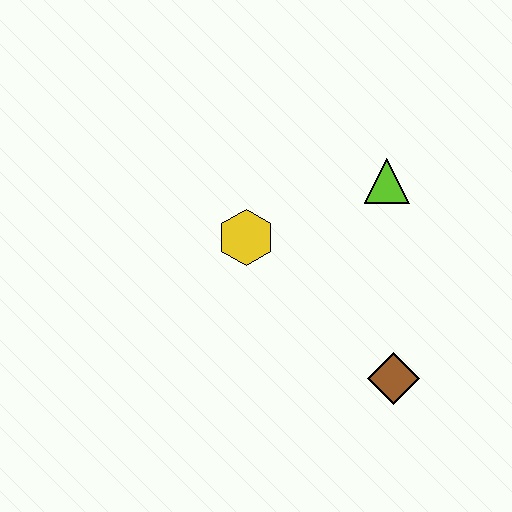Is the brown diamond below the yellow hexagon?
Yes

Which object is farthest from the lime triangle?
The brown diamond is farthest from the lime triangle.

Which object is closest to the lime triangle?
The yellow hexagon is closest to the lime triangle.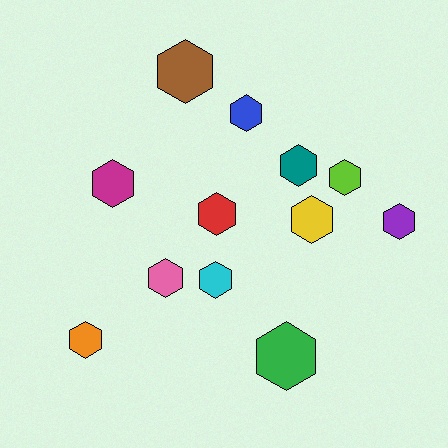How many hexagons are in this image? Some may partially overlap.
There are 12 hexagons.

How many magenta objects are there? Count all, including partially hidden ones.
There is 1 magenta object.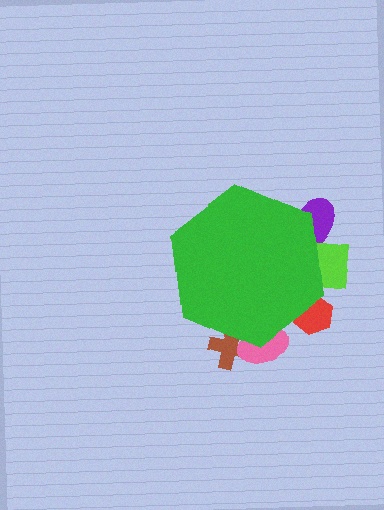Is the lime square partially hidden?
Yes, the lime square is partially hidden behind the green hexagon.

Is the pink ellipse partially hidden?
Yes, the pink ellipse is partially hidden behind the green hexagon.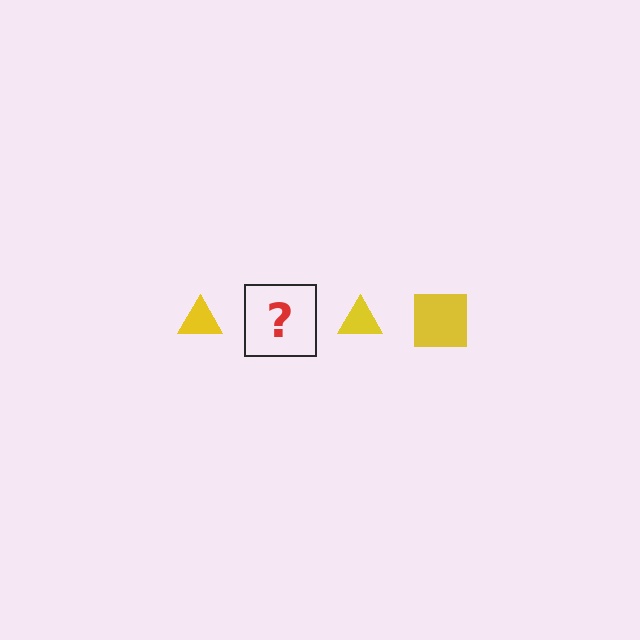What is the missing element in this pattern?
The missing element is a yellow square.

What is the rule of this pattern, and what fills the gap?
The rule is that the pattern cycles through triangle, square shapes in yellow. The gap should be filled with a yellow square.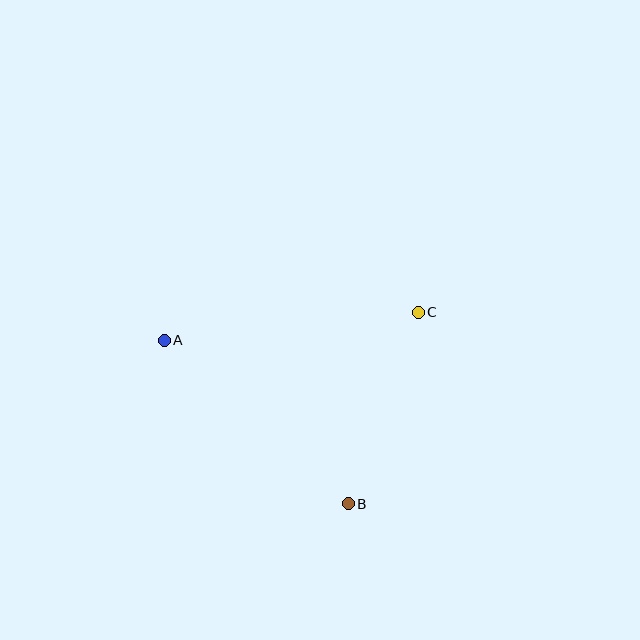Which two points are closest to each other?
Points B and C are closest to each other.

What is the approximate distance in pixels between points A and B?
The distance between A and B is approximately 246 pixels.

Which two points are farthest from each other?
Points A and C are farthest from each other.